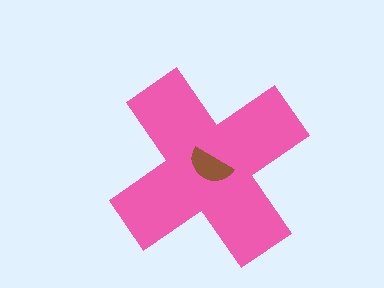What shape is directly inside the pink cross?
The brown semicircle.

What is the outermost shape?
The pink cross.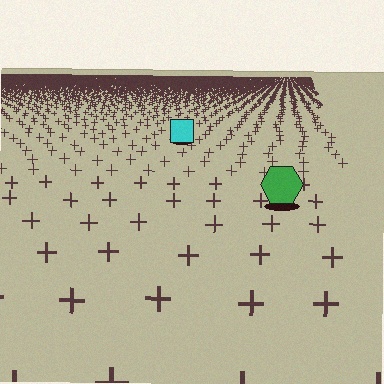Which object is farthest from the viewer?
The cyan square is farthest from the viewer. It appears smaller and the ground texture around it is denser.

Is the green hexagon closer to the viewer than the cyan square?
Yes. The green hexagon is closer — you can tell from the texture gradient: the ground texture is coarser near it.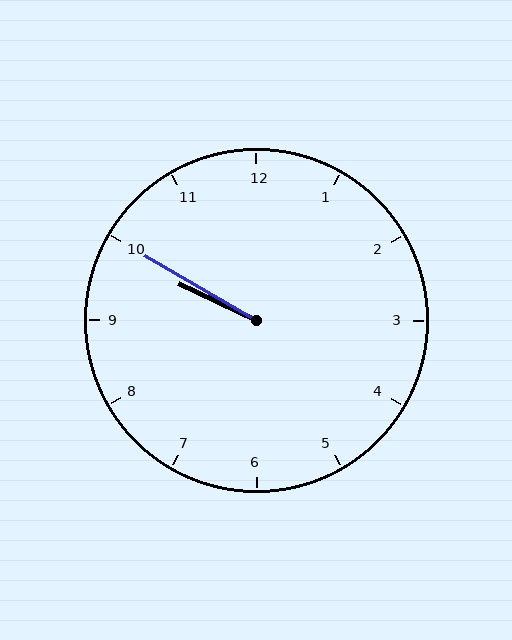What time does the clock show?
9:50.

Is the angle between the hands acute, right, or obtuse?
It is acute.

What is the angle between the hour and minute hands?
Approximately 5 degrees.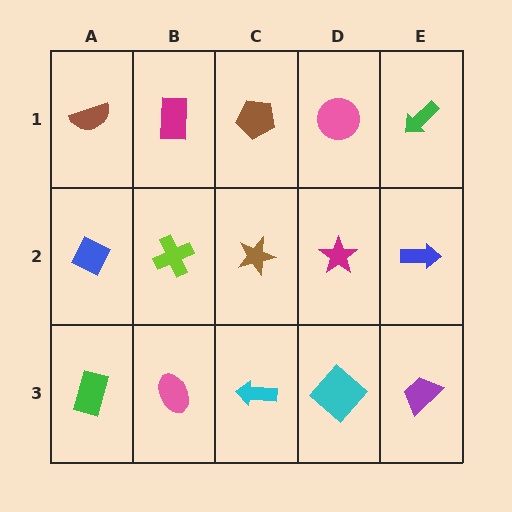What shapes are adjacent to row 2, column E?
A green arrow (row 1, column E), a purple trapezoid (row 3, column E), a magenta star (row 2, column D).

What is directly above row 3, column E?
A blue arrow.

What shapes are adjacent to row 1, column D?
A magenta star (row 2, column D), a brown pentagon (row 1, column C), a green arrow (row 1, column E).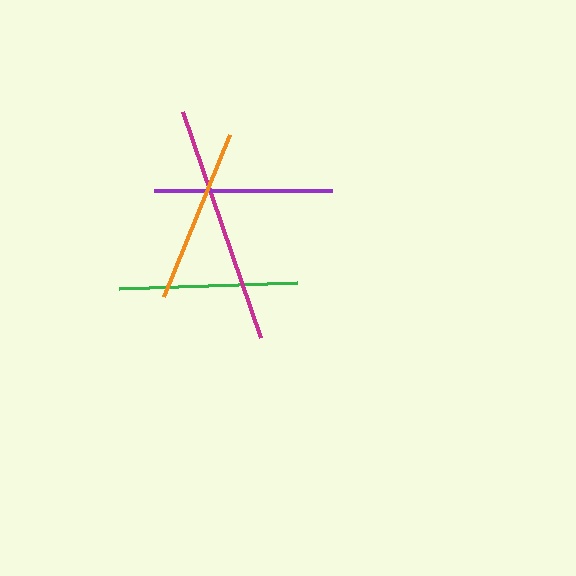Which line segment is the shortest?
The orange line is the shortest at approximately 175 pixels.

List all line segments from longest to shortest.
From longest to shortest: magenta, green, purple, orange.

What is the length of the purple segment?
The purple segment is approximately 178 pixels long.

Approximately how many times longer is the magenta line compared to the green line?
The magenta line is approximately 1.3 times the length of the green line.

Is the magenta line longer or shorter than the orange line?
The magenta line is longer than the orange line.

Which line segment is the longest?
The magenta line is the longest at approximately 239 pixels.